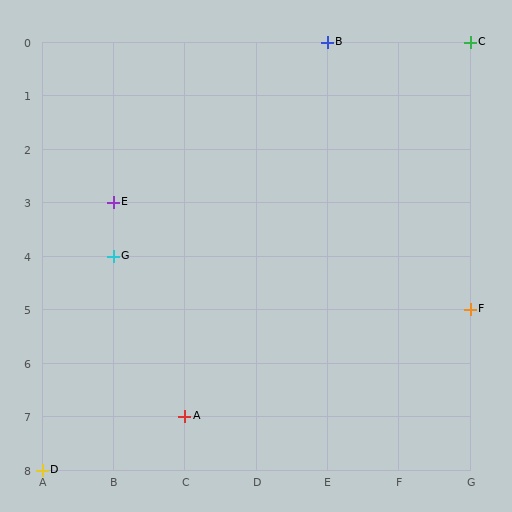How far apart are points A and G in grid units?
Points A and G are 1 column and 3 rows apart (about 3.2 grid units diagonally).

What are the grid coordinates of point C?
Point C is at grid coordinates (G, 0).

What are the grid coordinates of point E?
Point E is at grid coordinates (B, 3).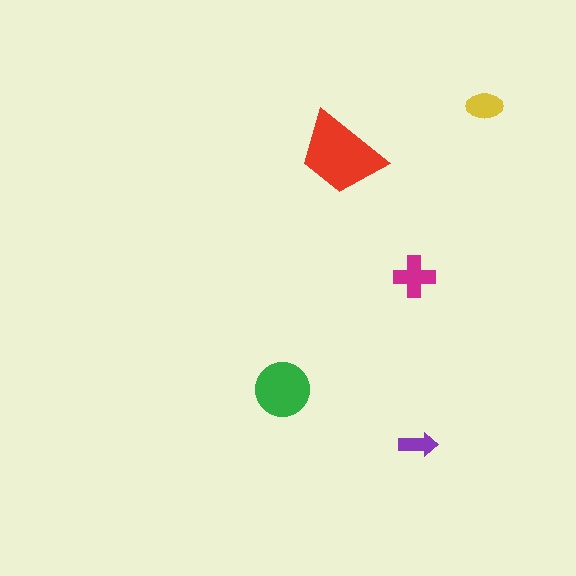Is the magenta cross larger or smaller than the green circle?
Smaller.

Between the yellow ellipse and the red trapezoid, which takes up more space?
The red trapezoid.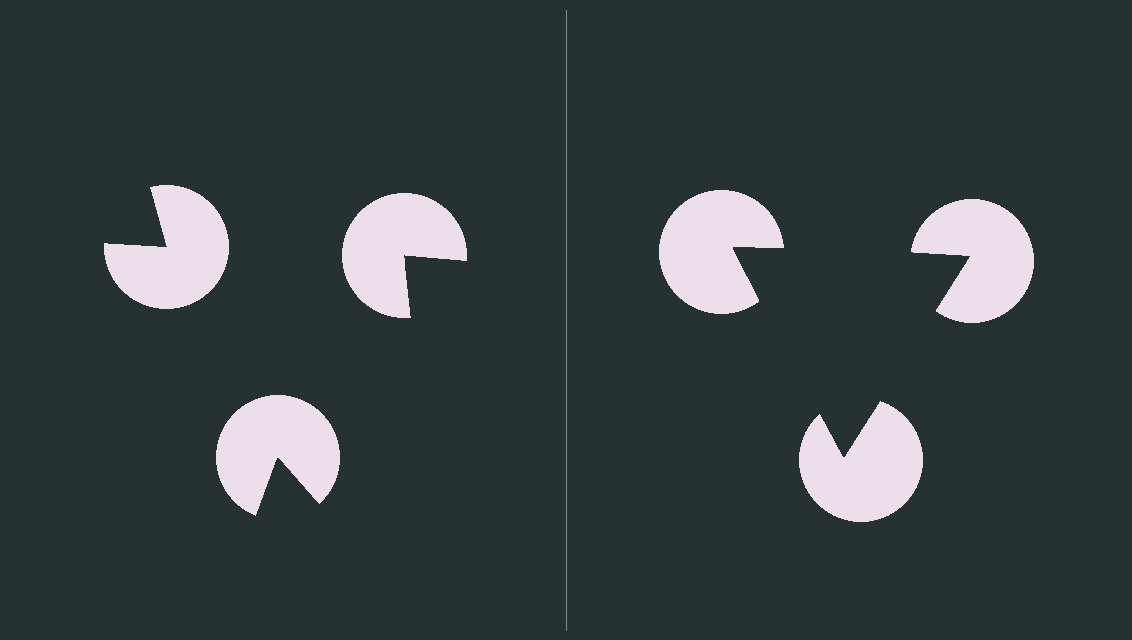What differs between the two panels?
The pac-man discs are positioned identically on both sides; only the wedge orientations differ. On the right they align to a triangle; on the left they are misaligned.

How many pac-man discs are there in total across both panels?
6 — 3 on each side.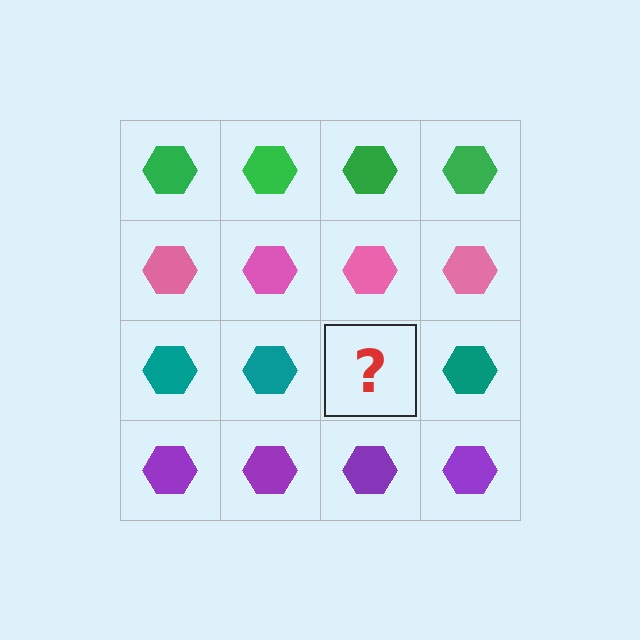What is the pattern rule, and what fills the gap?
The rule is that each row has a consistent color. The gap should be filled with a teal hexagon.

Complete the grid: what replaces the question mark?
The question mark should be replaced with a teal hexagon.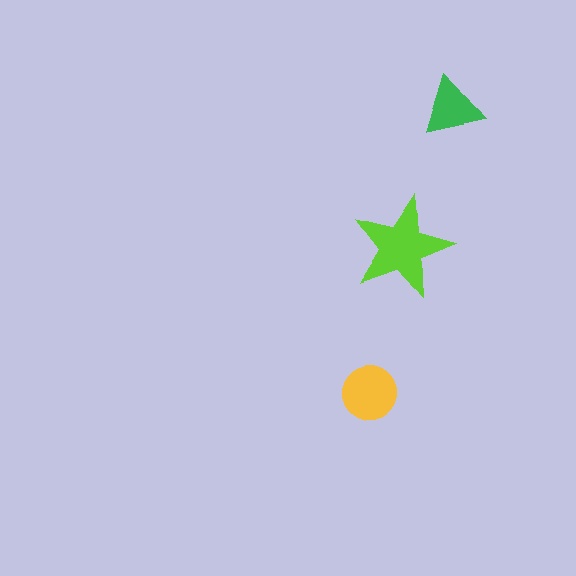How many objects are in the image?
There are 3 objects in the image.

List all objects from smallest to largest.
The green triangle, the yellow circle, the lime star.